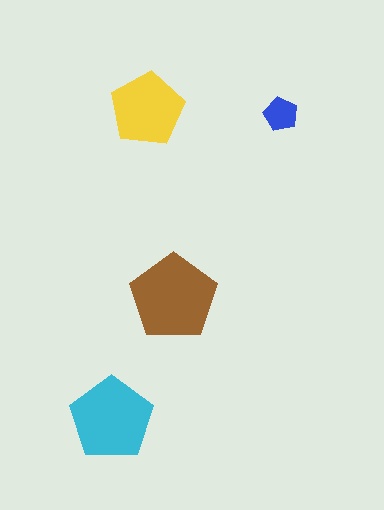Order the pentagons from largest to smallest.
the brown one, the cyan one, the yellow one, the blue one.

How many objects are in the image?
There are 4 objects in the image.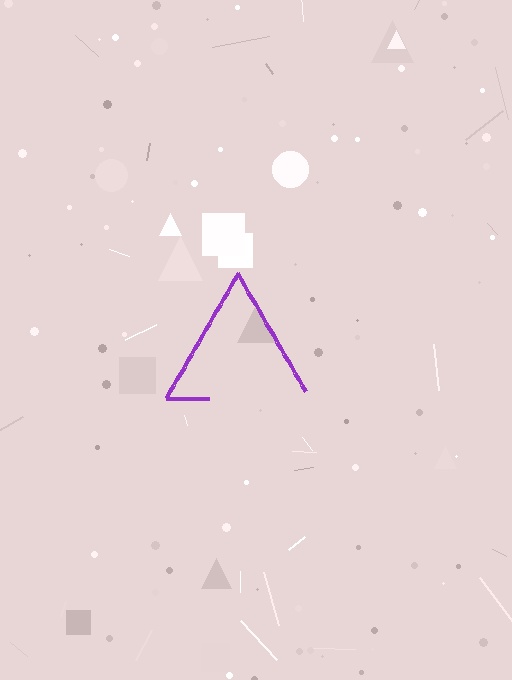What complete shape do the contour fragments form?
The contour fragments form a triangle.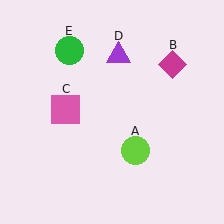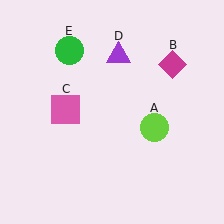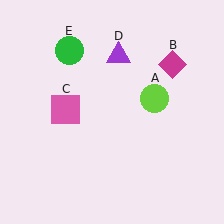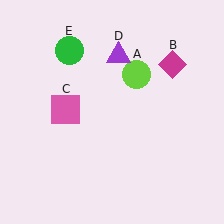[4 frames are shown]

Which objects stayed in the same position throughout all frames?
Magenta diamond (object B) and pink square (object C) and purple triangle (object D) and green circle (object E) remained stationary.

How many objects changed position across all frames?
1 object changed position: lime circle (object A).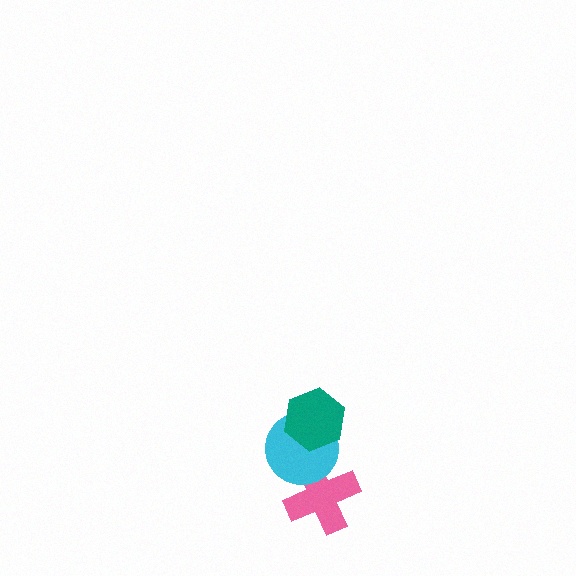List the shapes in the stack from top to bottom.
From top to bottom: the teal hexagon, the cyan circle, the pink cross.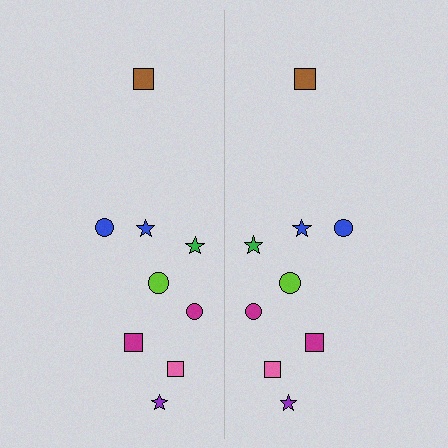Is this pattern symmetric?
Yes, this pattern has bilateral (reflection) symmetry.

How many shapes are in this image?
There are 18 shapes in this image.